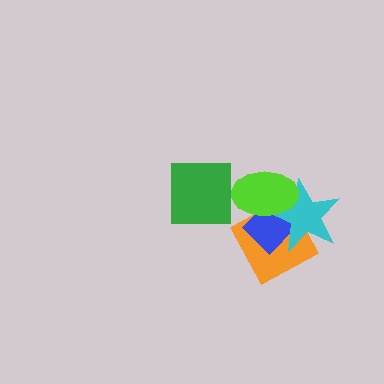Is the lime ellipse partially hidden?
No, no other shape covers it.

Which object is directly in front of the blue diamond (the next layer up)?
The cyan star is directly in front of the blue diamond.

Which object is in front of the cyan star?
The lime ellipse is in front of the cyan star.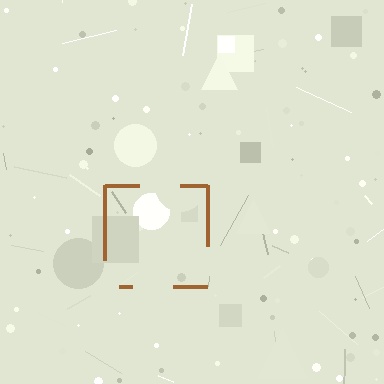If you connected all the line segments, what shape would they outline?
They would outline a square.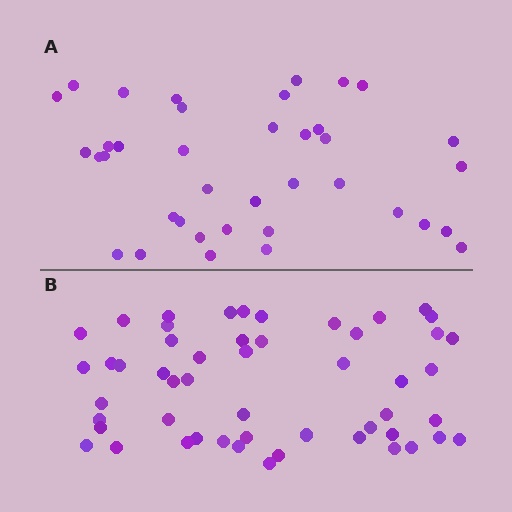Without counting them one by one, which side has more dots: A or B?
Region B (the bottom region) has more dots.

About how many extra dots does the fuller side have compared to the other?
Region B has approximately 15 more dots than region A.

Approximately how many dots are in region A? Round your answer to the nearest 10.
About 40 dots. (The exact count is 38, which rounds to 40.)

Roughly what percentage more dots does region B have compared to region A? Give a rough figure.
About 35% more.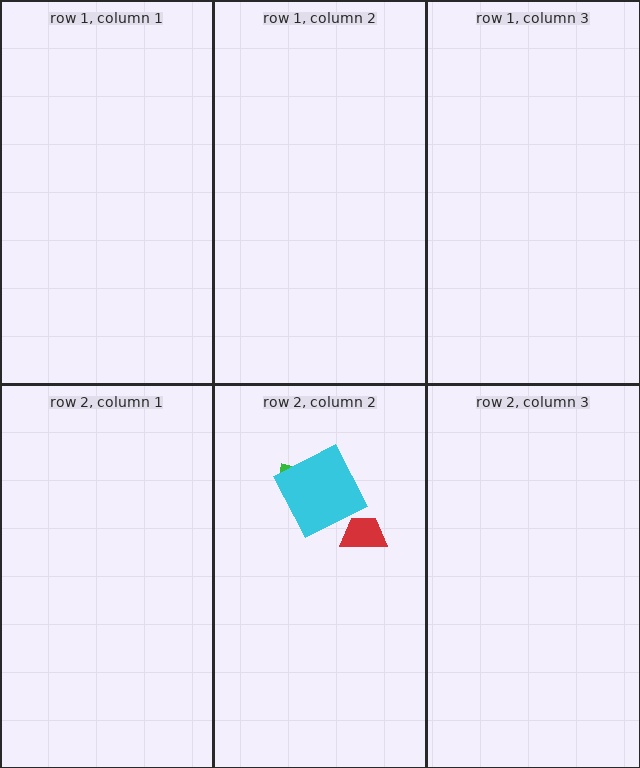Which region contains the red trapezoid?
The row 2, column 2 region.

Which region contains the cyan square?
The row 2, column 2 region.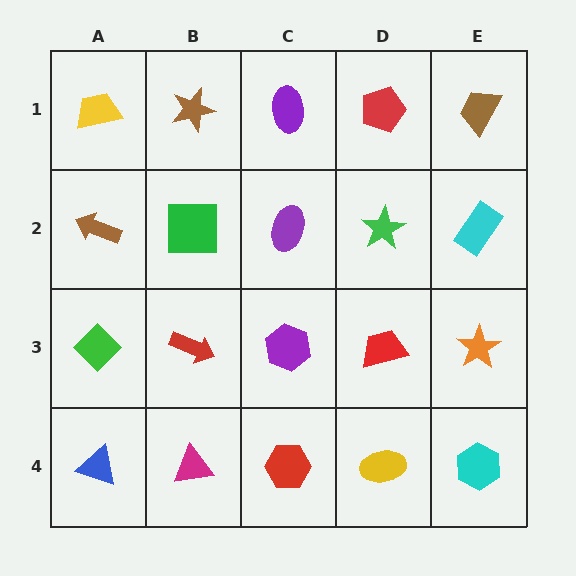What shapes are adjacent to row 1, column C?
A purple ellipse (row 2, column C), a brown star (row 1, column B), a red pentagon (row 1, column D).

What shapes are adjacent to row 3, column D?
A green star (row 2, column D), a yellow ellipse (row 4, column D), a purple hexagon (row 3, column C), an orange star (row 3, column E).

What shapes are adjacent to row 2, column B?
A brown star (row 1, column B), a red arrow (row 3, column B), a brown arrow (row 2, column A), a purple ellipse (row 2, column C).